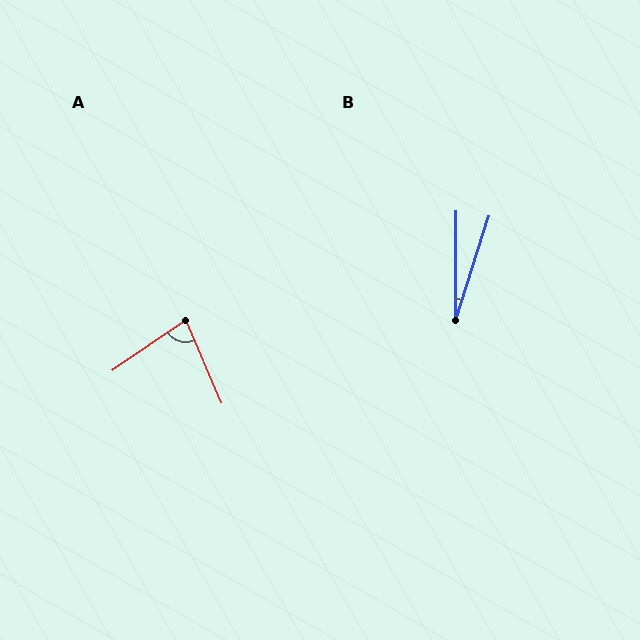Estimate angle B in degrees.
Approximately 17 degrees.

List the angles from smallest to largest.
B (17°), A (79°).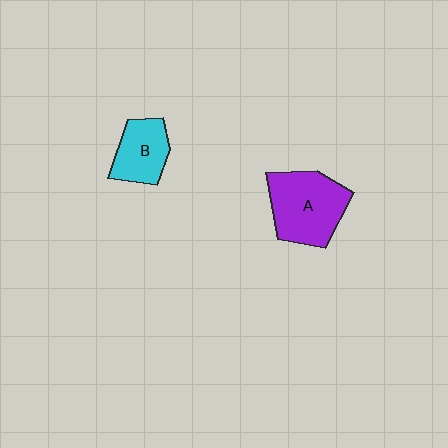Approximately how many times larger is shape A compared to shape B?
Approximately 1.6 times.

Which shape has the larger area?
Shape A (purple).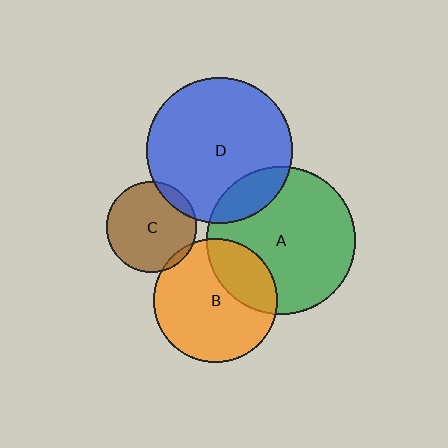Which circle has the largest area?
Circle A (green).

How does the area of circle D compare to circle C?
Approximately 2.6 times.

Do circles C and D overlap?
Yes.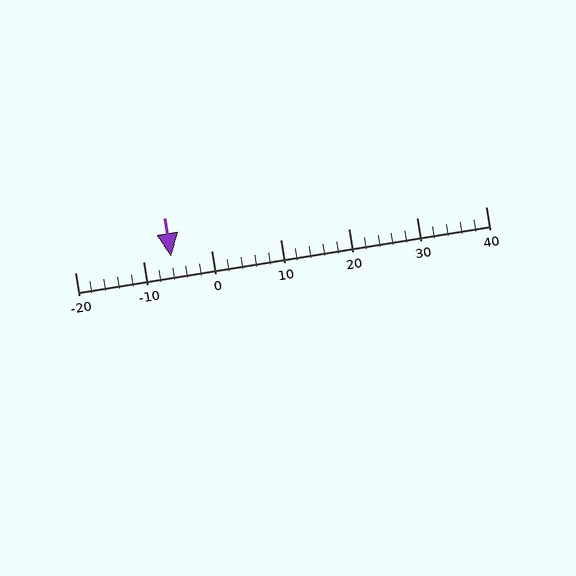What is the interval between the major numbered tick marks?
The major tick marks are spaced 10 units apart.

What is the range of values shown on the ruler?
The ruler shows values from -20 to 40.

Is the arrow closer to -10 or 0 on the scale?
The arrow is closer to -10.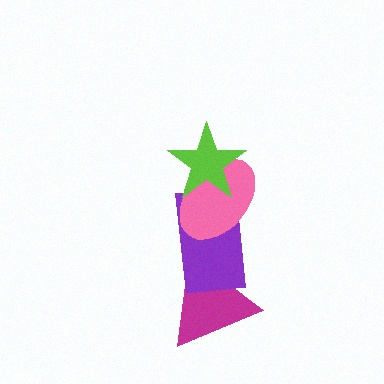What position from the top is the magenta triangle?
The magenta triangle is 4th from the top.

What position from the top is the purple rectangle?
The purple rectangle is 3rd from the top.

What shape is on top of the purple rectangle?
The pink ellipse is on top of the purple rectangle.